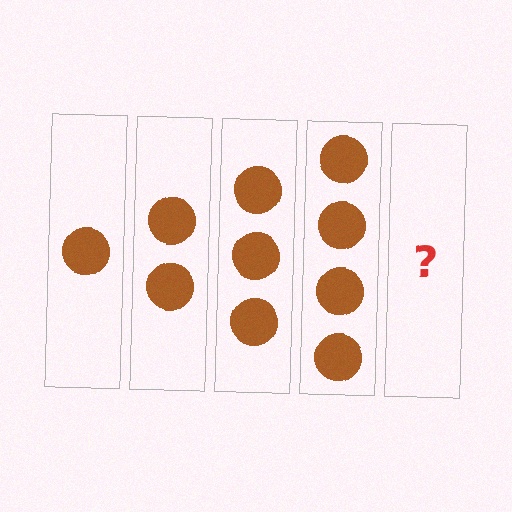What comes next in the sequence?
The next element should be 5 circles.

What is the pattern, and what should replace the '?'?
The pattern is that each step adds one more circle. The '?' should be 5 circles.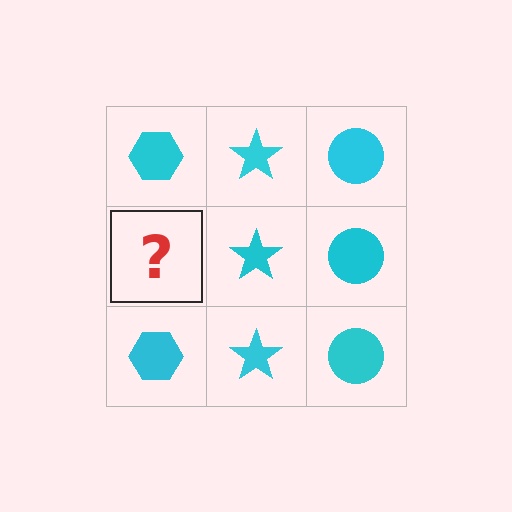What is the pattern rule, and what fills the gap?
The rule is that each column has a consistent shape. The gap should be filled with a cyan hexagon.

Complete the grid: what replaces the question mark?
The question mark should be replaced with a cyan hexagon.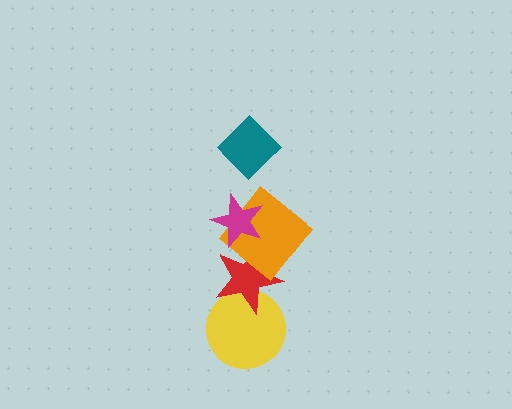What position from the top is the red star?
The red star is 4th from the top.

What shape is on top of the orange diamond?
The magenta star is on top of the orange diamond.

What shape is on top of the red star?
The orange diamond is on top of the red star.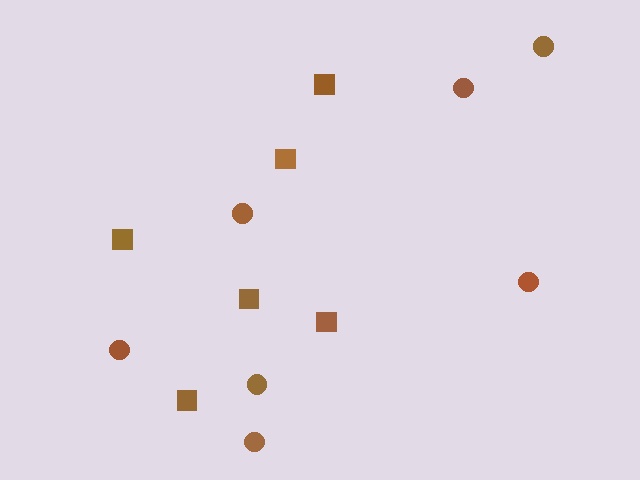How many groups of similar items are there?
There are 2 groups: one group of circles (7) and one group of squares (6).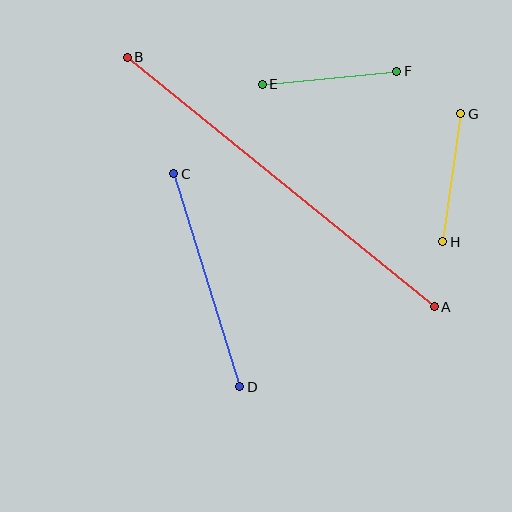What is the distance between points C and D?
The distance is approximately 223 pixels.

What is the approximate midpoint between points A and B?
The midpoint is at approximately (281, 182) pixels.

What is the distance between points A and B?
The distance is approximately 396 pixels.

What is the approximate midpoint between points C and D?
The midpoint is at approximately (207, 280) pixels.